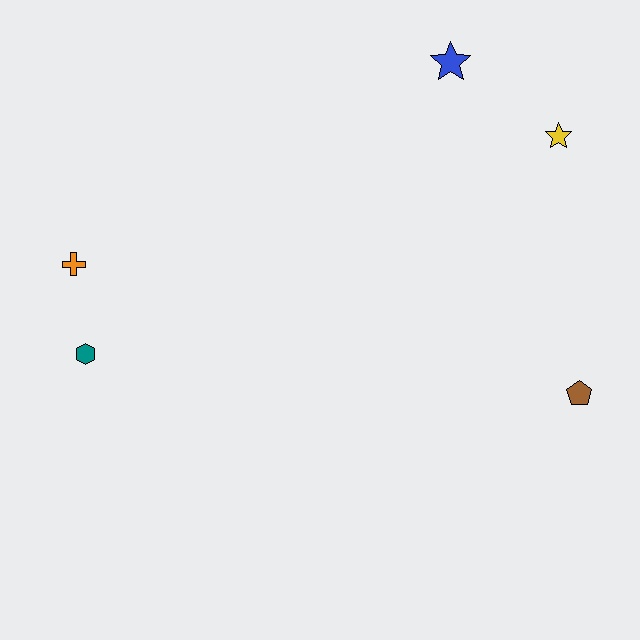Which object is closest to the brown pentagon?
The yellow star is closest to the brown pentagon.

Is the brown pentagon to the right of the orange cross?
Yes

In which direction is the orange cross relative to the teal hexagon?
The orange cross is above the teal hexagon.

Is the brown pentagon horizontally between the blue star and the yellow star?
No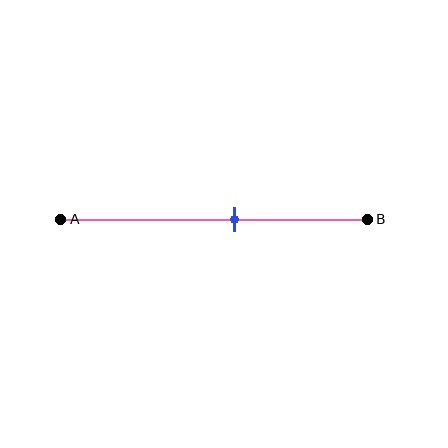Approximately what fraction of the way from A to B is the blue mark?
The blue mark is approximately 55% of the way from A to B.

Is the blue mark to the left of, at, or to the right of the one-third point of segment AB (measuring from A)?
The blue mark is to the right of the one-third point of segment AB.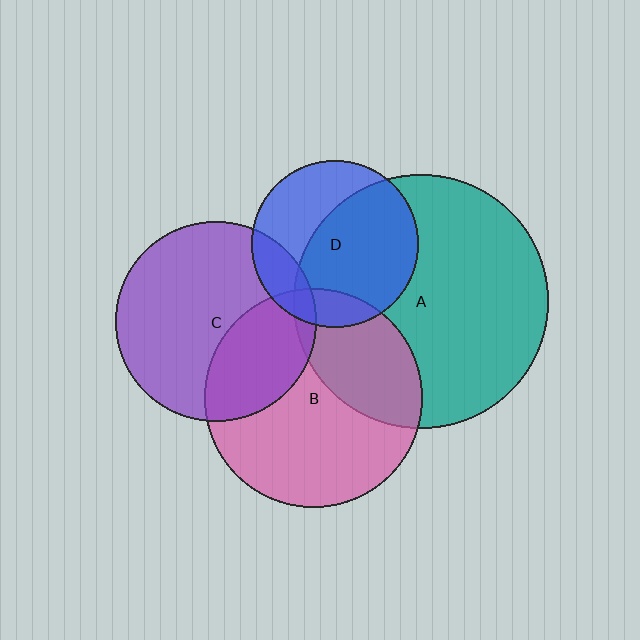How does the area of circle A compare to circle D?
Approximately 2.3 times.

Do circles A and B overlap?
Yes.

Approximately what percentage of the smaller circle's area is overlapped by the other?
Approximately 30%.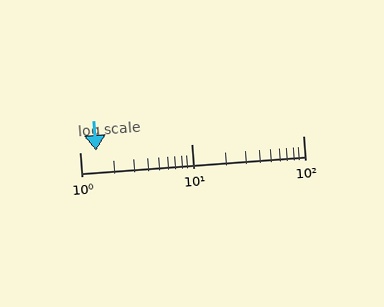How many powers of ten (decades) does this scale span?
The scale spans 2 decades, from 1 to 100.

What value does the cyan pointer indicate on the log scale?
The pointer indicates approximately 1.4.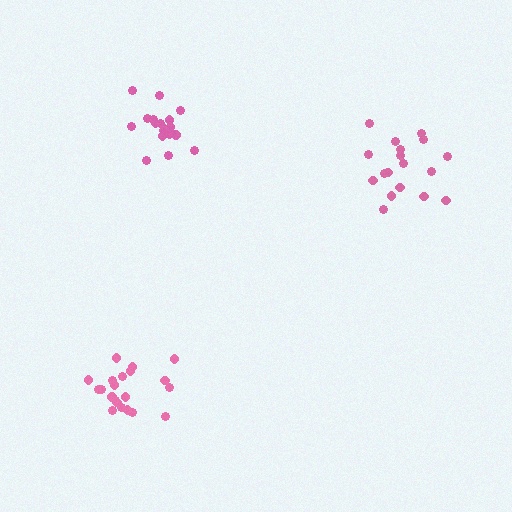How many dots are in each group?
Group 1: 18 dots, Group 2: 19 dots, Group 3: 21 dots (58 total).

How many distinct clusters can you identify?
There are 3 distinct clusters.